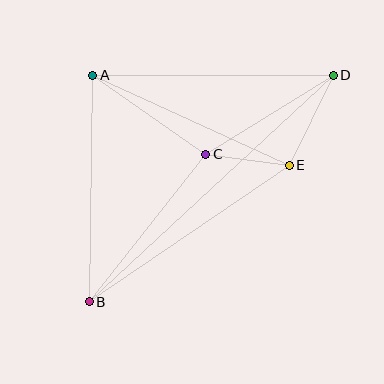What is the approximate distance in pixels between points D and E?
The distance between D and E is approximately 100 pixels.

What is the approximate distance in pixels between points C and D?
The distance between C and D is approximately 150 pixels.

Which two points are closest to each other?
Points C and E are closest to each other.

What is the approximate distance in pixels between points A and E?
The distance between A and E is approximately 216 pixels.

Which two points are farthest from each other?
Points B and D are farthest from each other.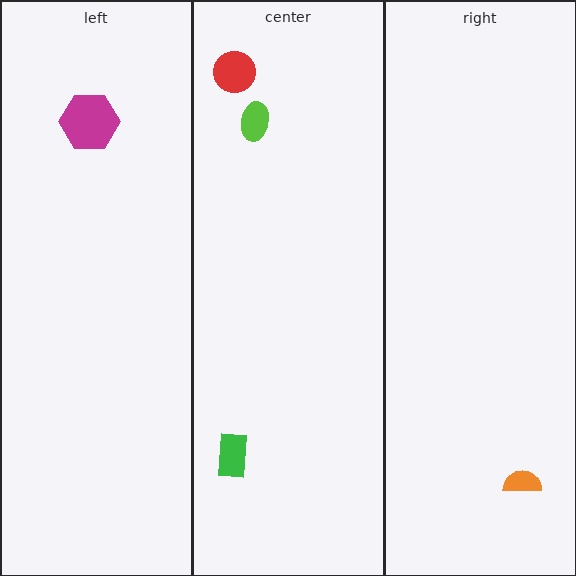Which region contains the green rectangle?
The center region.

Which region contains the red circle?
The center region.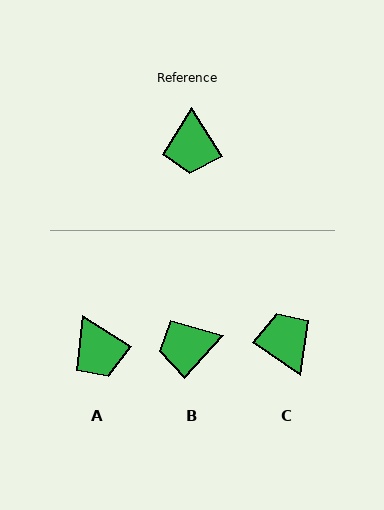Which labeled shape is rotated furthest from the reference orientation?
C, about 157 degrees away.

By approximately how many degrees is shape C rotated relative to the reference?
Approximately 157 degrees clockwise.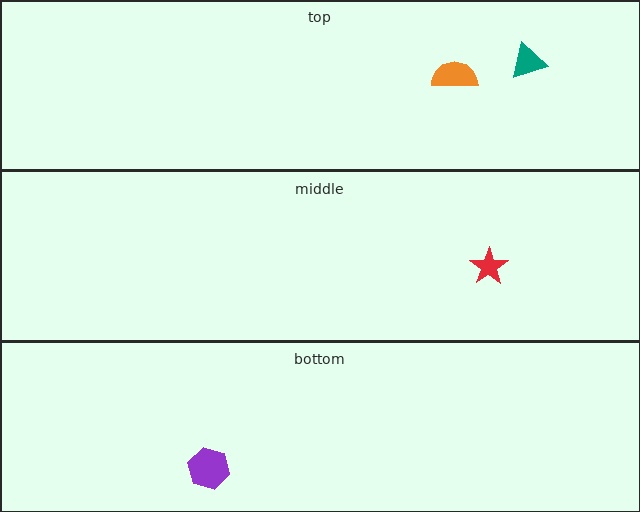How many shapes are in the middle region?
1.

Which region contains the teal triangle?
The top region.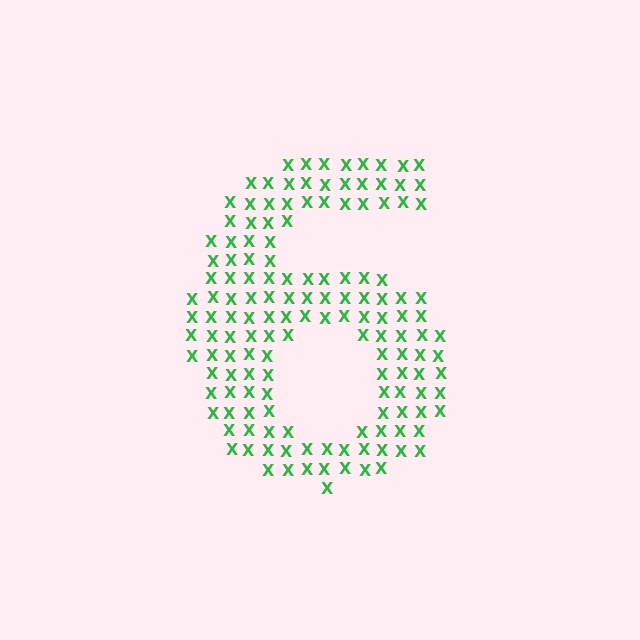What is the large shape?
The large shape is the digit 6.